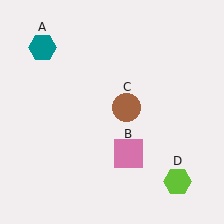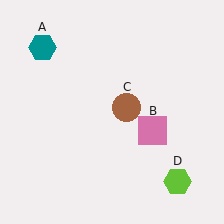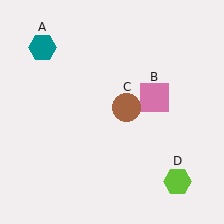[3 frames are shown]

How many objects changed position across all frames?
1 object changed position: pink square (object B).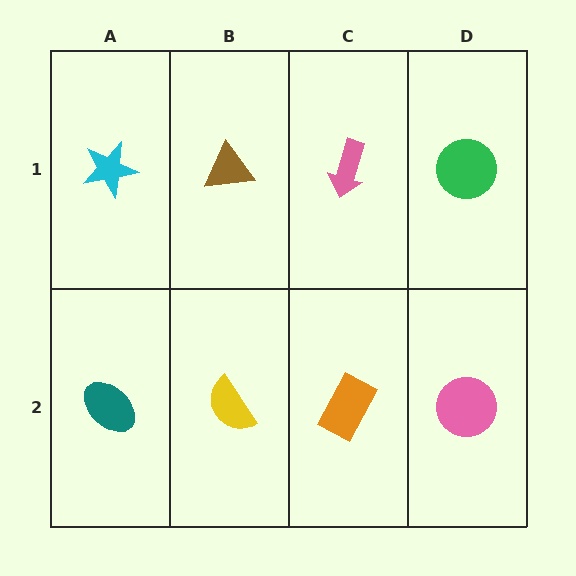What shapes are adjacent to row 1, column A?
A teal ellipse (row 2, column A), a brown triangle (row 1, column B).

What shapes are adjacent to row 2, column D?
A green circle (row 1, column D), an orange rectangle (row 2, column C).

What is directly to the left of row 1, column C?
A brown triangle.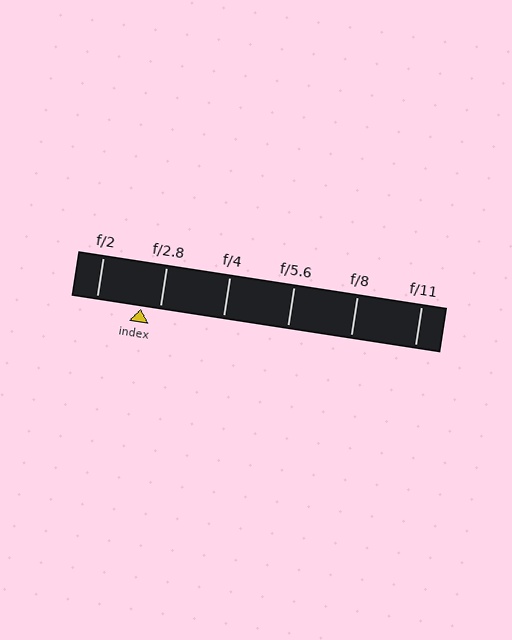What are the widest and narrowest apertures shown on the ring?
The widest aperture shown is f/2 and the narrowest is f/11.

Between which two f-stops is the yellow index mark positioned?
The index mark is between f/2 and f/2.8.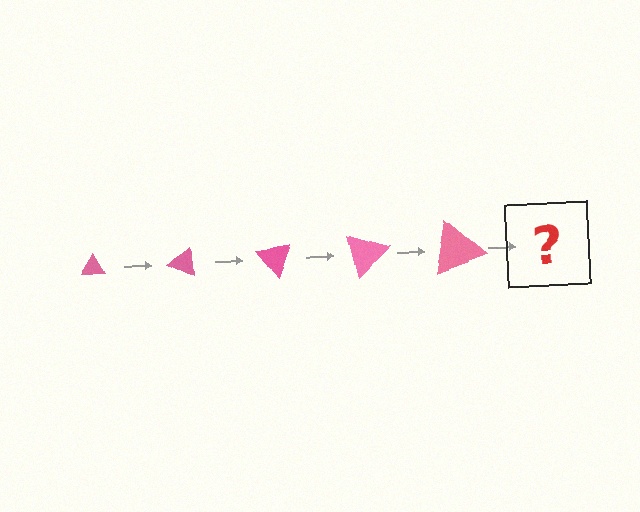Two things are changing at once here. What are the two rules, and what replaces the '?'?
The two rules are that the triangle grows larger each step and it rotates 25 degrees each step. The '?' should be a triangle, larger than the previous one and rotated 125 degrees from the start.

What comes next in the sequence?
The next element should be a triangle, larger than the previous one and rotated 125 degrees from the start.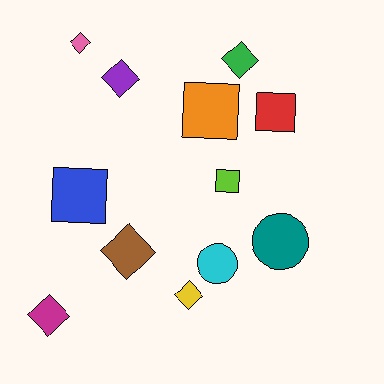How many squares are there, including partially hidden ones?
There are 4 squares.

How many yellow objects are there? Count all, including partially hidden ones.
There is 1 yellow object.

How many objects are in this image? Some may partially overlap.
There are 12 objects.